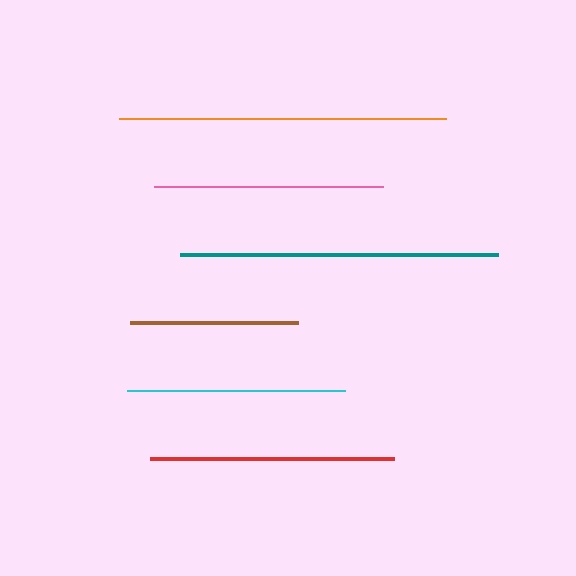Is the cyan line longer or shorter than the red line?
The red line is longer than the cyan line.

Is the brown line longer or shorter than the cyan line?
The cyan line is longer than the brown line.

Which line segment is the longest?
The orange line is the longest at approximately 327 pixels.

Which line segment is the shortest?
The brown line is the shortest at approximately 168 pixels.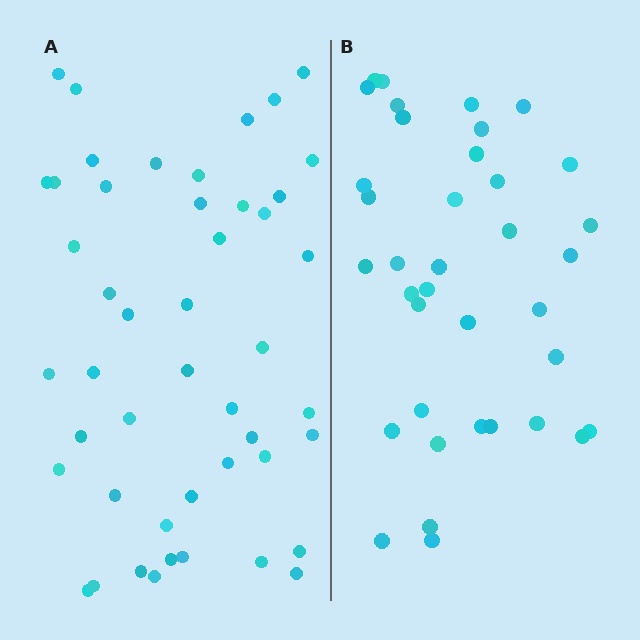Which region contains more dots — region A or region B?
Region A (the left region) has more dots.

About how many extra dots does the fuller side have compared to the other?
Region A has roughly 10 or so more dots than region B.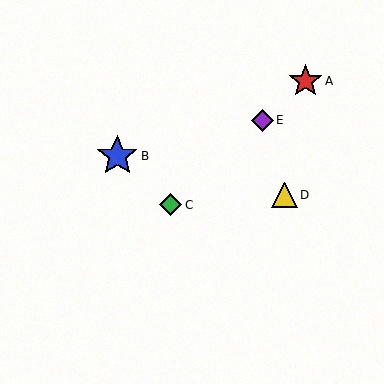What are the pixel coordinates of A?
Object A is at (306, 81).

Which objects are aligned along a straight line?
Objects A, C, E are aligned along a straight line.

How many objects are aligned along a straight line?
3 objects (A, C, E) are aligned along a straight line.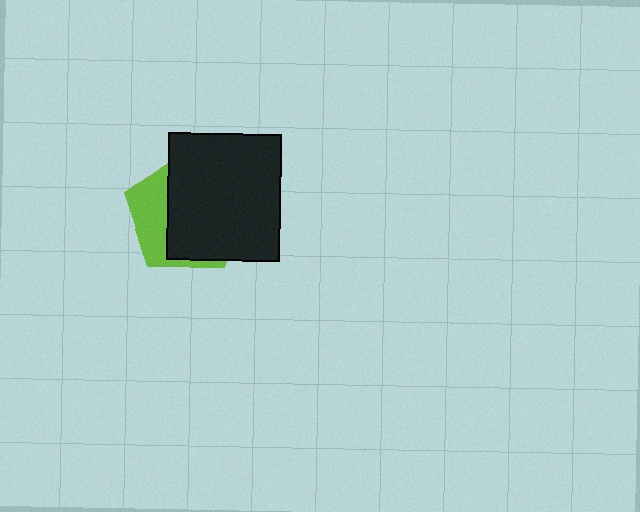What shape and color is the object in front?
The object in front is a black rectangle.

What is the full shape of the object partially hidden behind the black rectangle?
The partially hidden object is a lime pentagon.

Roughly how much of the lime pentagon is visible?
A small part of it is visible (roughly 31%).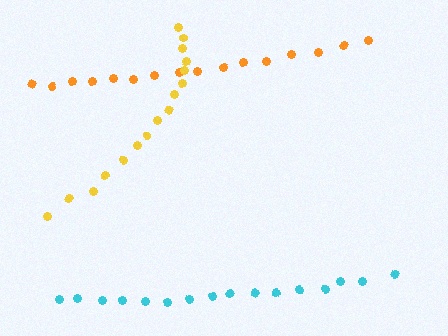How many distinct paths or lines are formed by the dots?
There are 3 distinct paths.